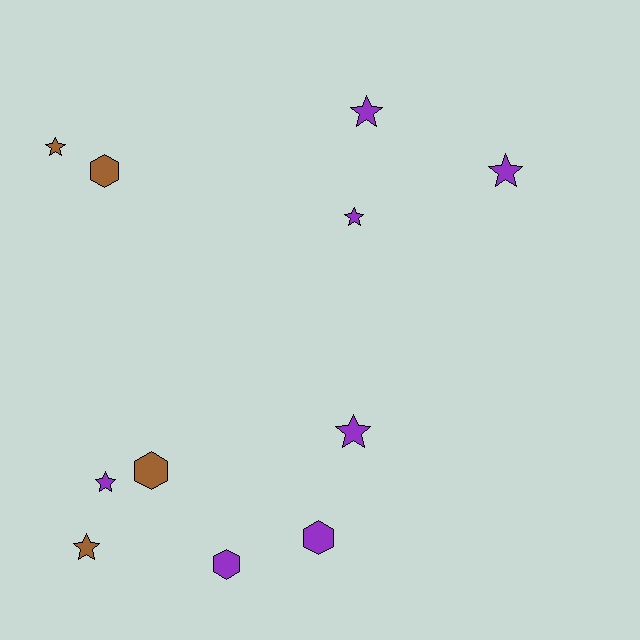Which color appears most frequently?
Purple, with 7 objects.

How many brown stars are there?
There are 2 brown stars.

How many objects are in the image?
There are 11 objects.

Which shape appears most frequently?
Star, with 7 objects.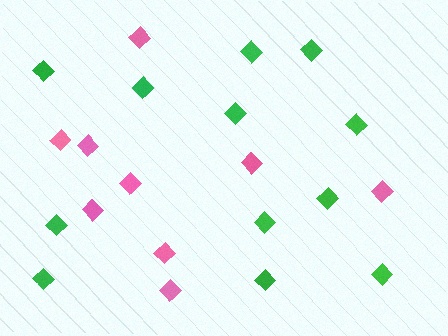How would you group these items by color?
There are 2 groups: one group of pink diamonds (9) and one group of green diamonds (12).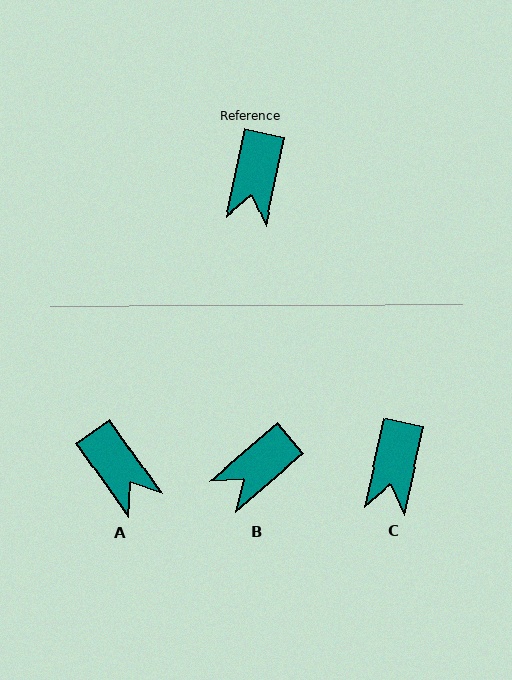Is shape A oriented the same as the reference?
No, it is off by about 47 degrees.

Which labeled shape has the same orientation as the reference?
C.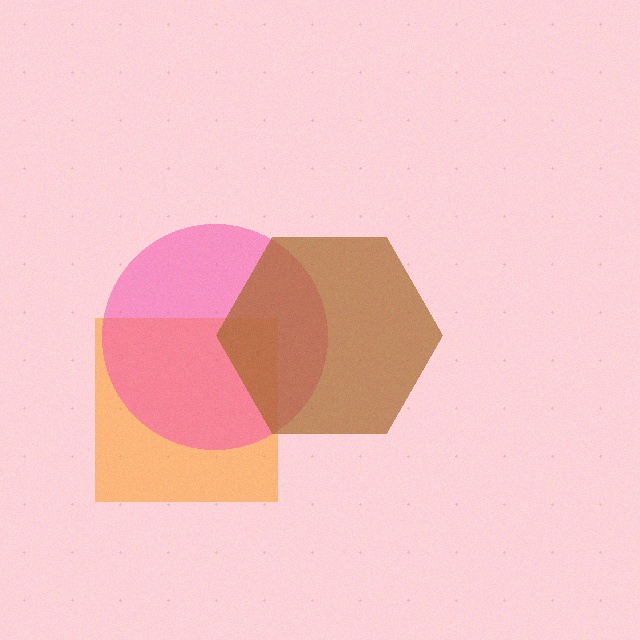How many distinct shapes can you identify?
There are 3 distinct shapes: an orange square, a pink circle, a brown hexagon.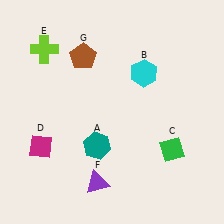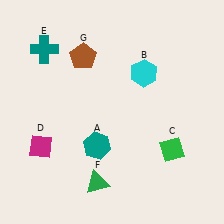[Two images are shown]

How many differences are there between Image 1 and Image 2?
There are 2 differences between the two images.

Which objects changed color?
E changed from lime to teal. F changed from purple to green.